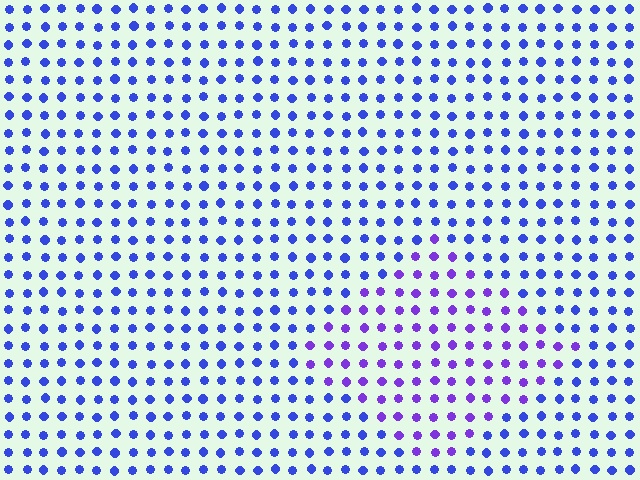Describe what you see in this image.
The image is filled with small blue elements in a uniform arrangement. A diamond-shaped region is visible where the elements are tinted to a slightly different hue, forming a subtle color boundary.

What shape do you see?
I see a diamond.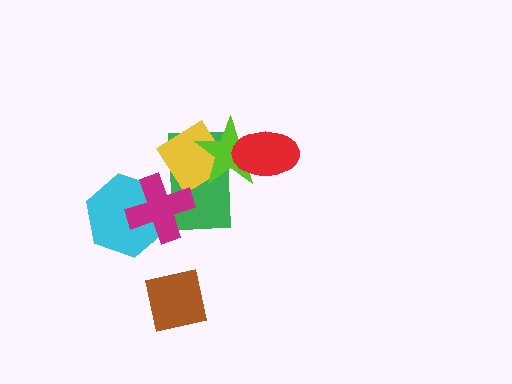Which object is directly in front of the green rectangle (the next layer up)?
The yellow diamond is directly in front of the green rectangle.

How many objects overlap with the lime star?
3 objects overlap with the lime star.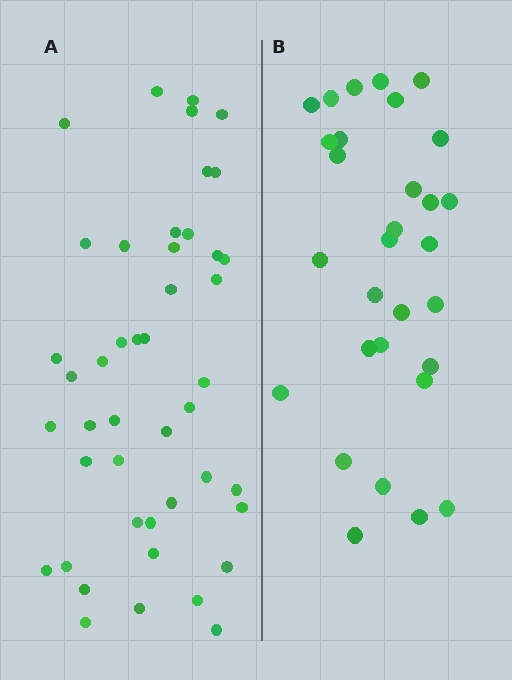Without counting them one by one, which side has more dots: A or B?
Region A (the left region) has more dots.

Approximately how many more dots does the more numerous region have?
Region A has approximately 15 more dots than region B.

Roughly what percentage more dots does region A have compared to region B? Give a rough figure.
About 50% more.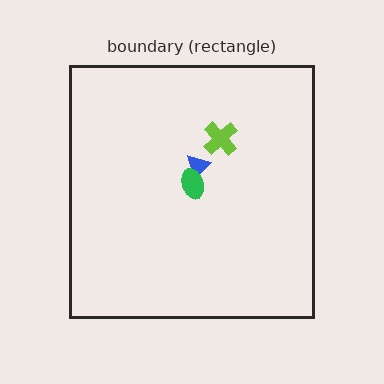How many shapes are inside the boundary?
3 inside, 0 outside.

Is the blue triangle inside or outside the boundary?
Inside.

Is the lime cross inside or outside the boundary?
Inside.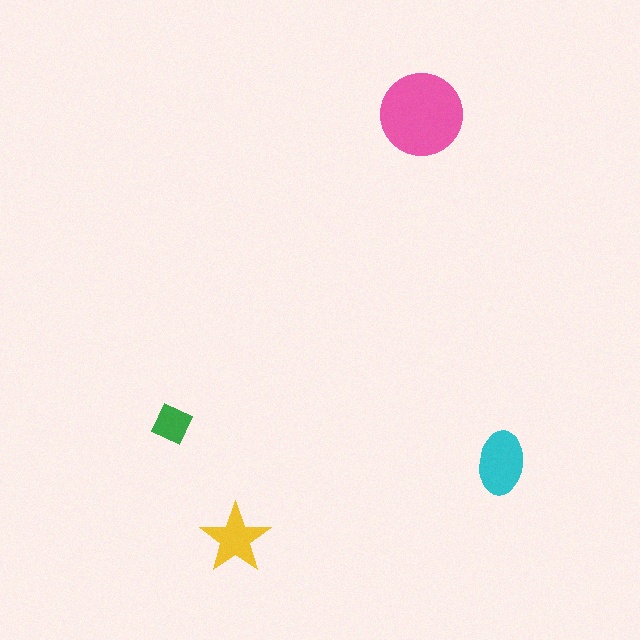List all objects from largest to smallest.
The pink circle, the cyan ellipse, the yellow star, the green square.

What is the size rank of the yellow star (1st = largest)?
3rd.